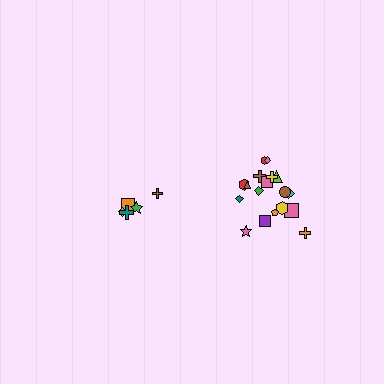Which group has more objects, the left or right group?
The right group.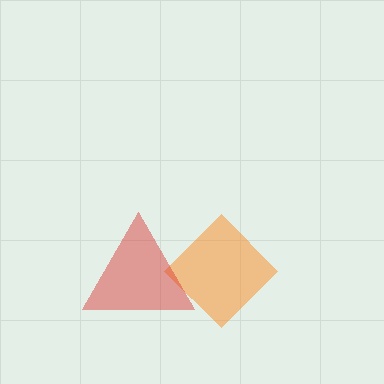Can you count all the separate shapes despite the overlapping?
Yes, there are 2 separate shapes.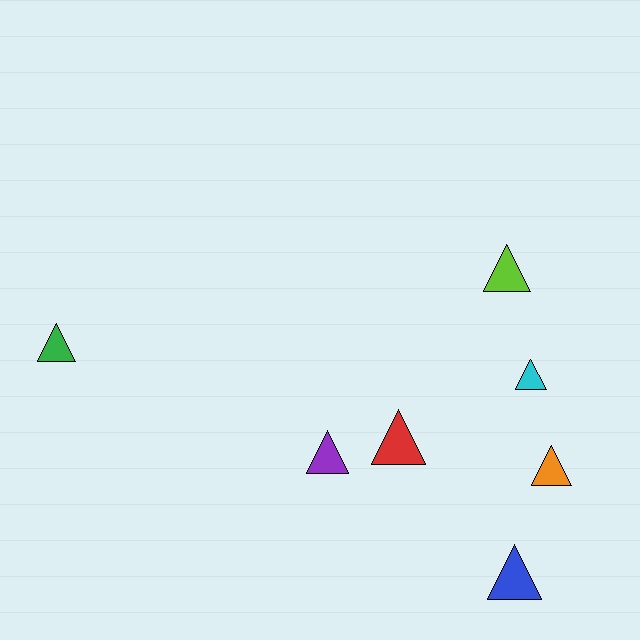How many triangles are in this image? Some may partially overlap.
There are 7 triangles.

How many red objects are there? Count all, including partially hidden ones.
There is 1 red object.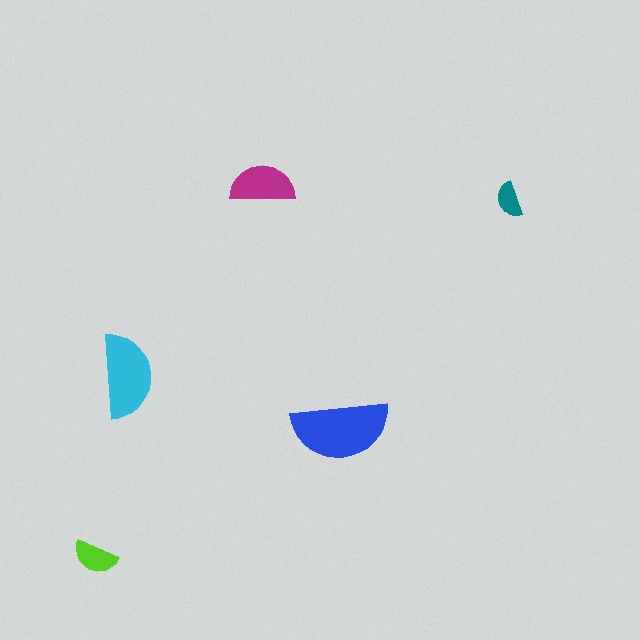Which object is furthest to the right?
The teal semicircle is rightmost.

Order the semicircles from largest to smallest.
the blue one, the cyan one, the magenta one, the lime one, the teal one.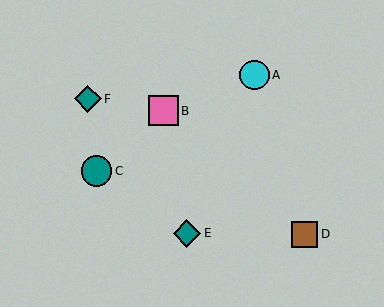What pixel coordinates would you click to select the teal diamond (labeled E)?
Click at (187, 233) to select the teal diamond E.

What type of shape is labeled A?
Shape A is a cyan circle.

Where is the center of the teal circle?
The center of the teal circle is at (97, 171).